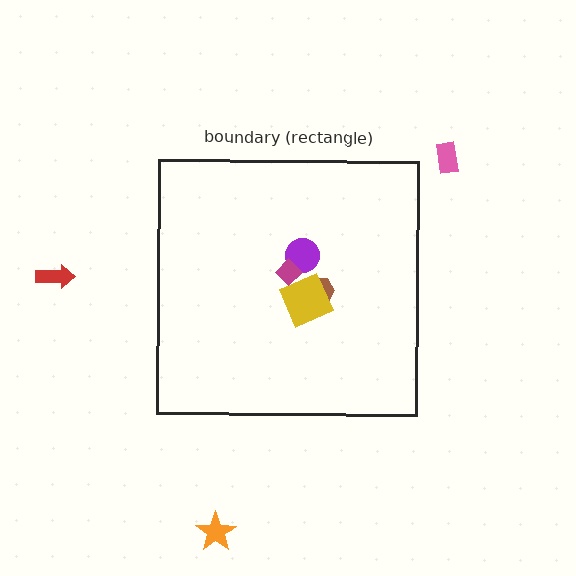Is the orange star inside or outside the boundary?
Outside.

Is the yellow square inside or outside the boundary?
Inside.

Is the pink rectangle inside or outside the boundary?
Outside.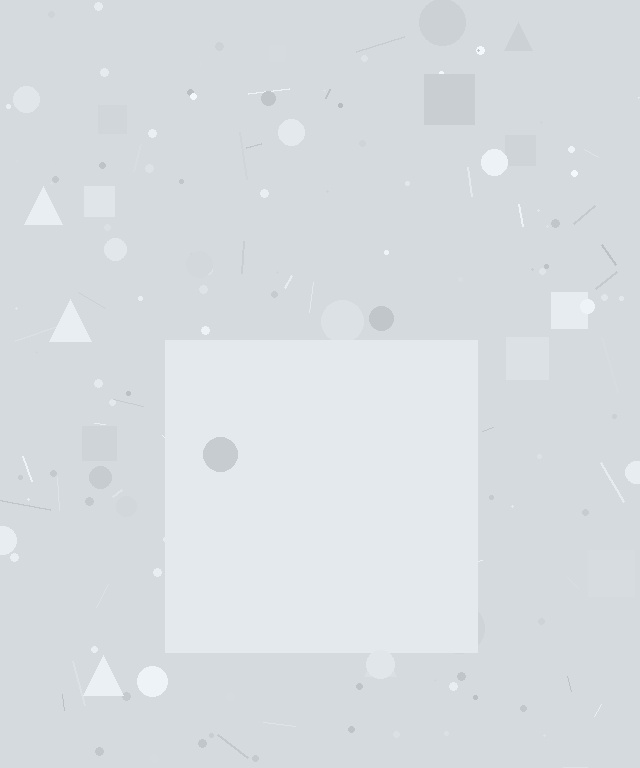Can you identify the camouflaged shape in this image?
The camouflaged shape is a square.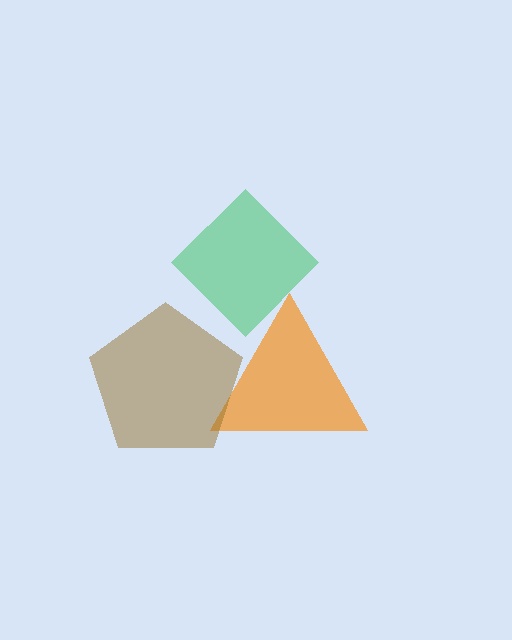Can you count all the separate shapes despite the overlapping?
Yes, there are 3 separate shapes.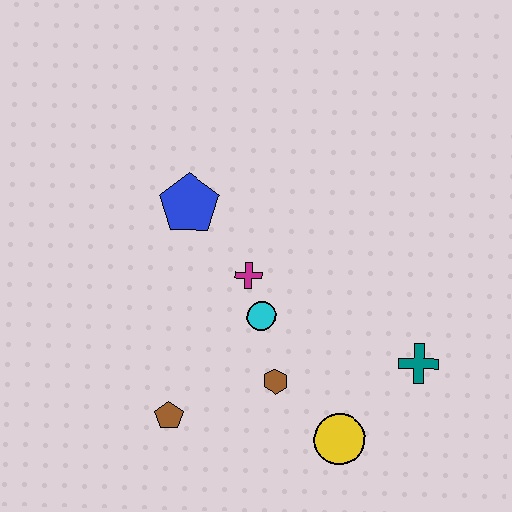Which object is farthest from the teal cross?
The blue pentagon is farthest from the teal cross.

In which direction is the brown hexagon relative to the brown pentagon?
The brown hexagon is to the right of the brown pentagon.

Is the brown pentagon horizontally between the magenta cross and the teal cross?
No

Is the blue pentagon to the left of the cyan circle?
Yes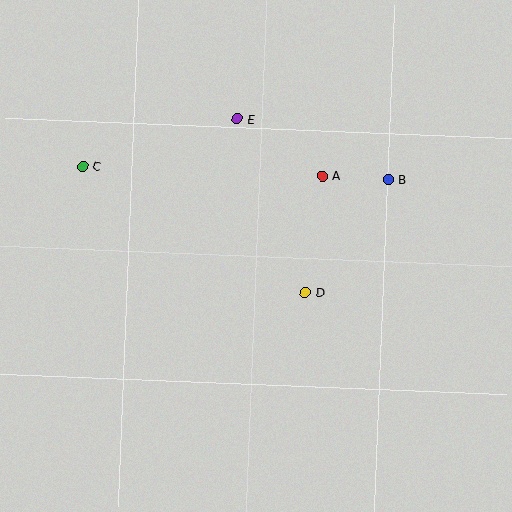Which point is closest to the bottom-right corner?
Point D is closest to the bottom-right corner.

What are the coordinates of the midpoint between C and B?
The midpoint between C and B is at (236, 173).